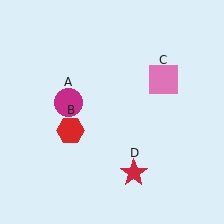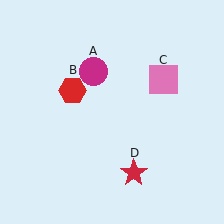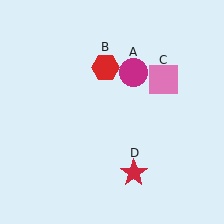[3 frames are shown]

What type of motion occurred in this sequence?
The magenta circle (object A), red hexagon (object B) rotated clockwise around the center of the scene.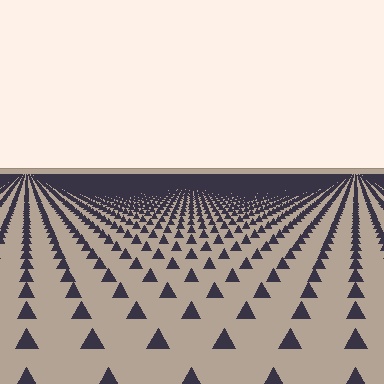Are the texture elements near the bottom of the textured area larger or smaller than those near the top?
Larger. Near the bottom, elements are closer to the viewer and appear at a bigger on-screen size.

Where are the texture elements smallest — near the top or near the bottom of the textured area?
Near the top.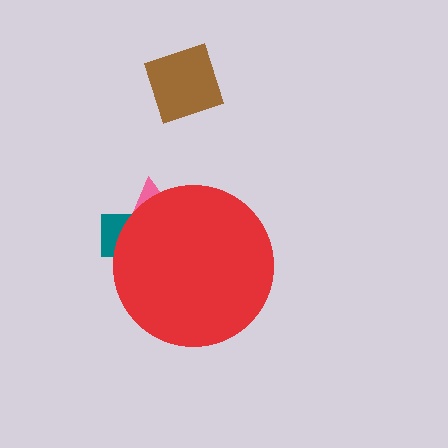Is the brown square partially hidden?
No, the brown square is fully visible.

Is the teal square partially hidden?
Yes, the teal square is partially hidden behind the red circle.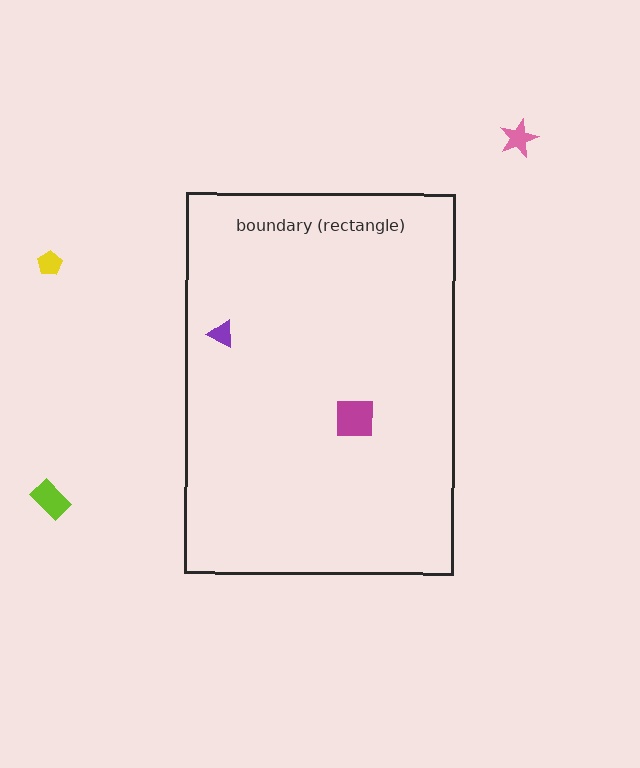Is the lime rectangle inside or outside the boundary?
Outside.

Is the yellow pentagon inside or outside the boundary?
Outside.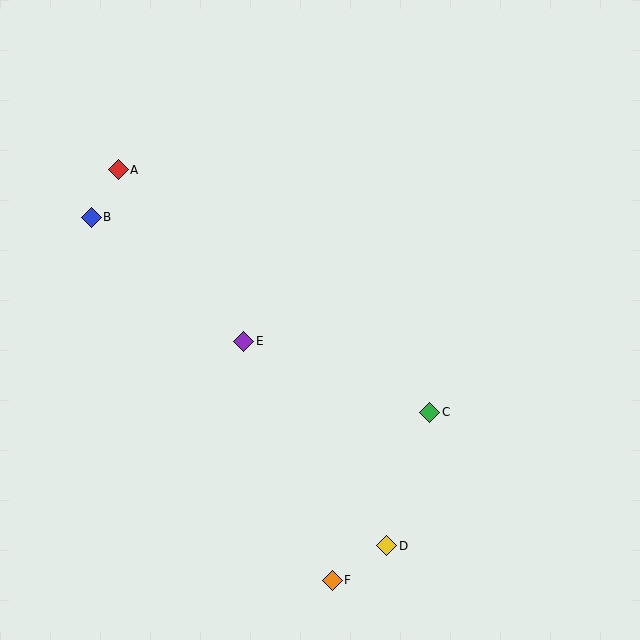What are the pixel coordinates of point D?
Point D is at (387, 546).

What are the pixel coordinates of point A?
Point A is at (118, 170).